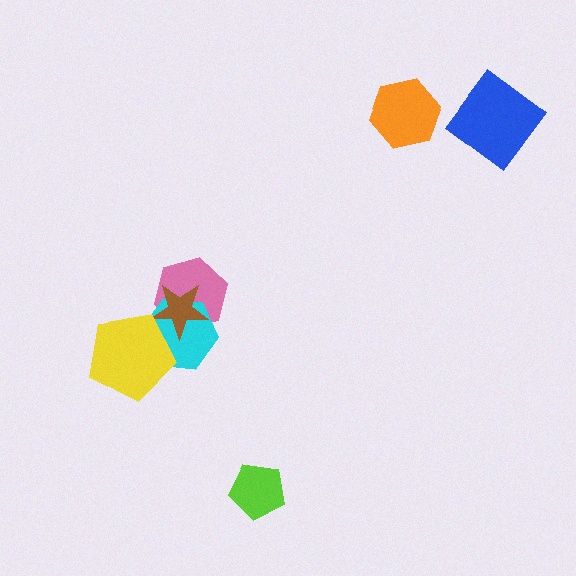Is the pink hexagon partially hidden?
Yes, it is partially covered by another shape.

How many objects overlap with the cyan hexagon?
3 objects overlap with the cyan hexagon.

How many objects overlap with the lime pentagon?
0 objects overlap with the lime pentagon.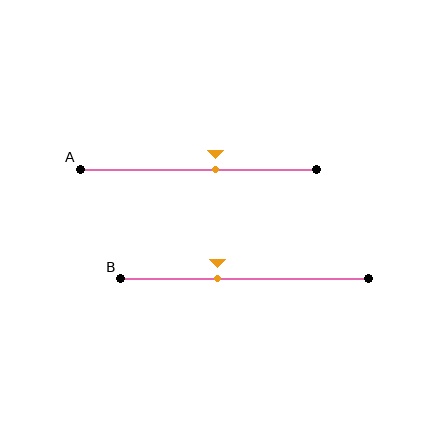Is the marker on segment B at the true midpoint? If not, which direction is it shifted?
No, the marker on segment B is shifted to the left by about 11% of the segment length.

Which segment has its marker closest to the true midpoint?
Segment A has its marker closest to the true midpoint.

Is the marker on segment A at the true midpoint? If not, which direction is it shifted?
No, the marker on segment A is shifted to the right by about 7% of the segment length.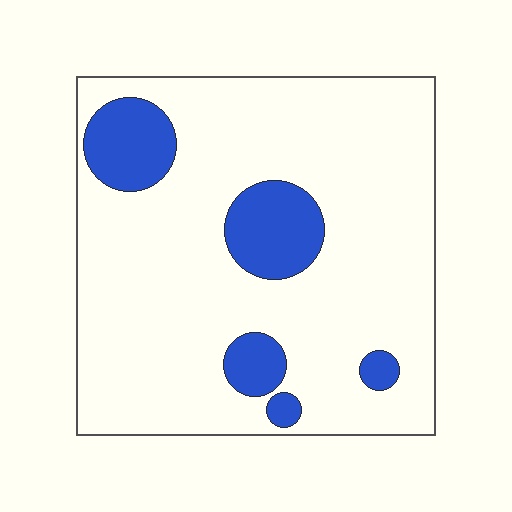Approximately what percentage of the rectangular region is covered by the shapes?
Approximately 15%.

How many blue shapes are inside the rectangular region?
5.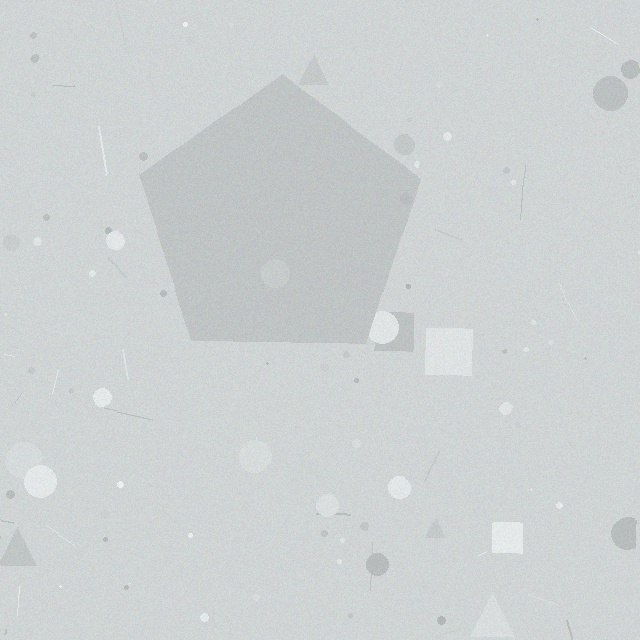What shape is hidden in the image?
A pentagon is hidden in the image.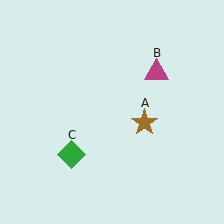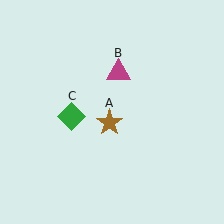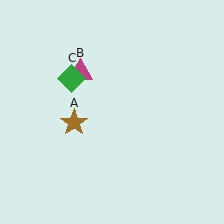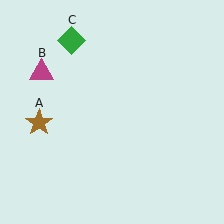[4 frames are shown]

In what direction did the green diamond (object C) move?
The green diamond (object C) moved up.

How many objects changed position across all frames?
3 objects changed position: brown star (object A), magenta triangle (object B), green diamond (object C).